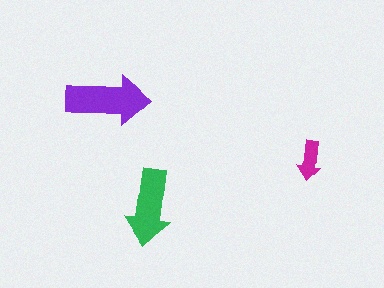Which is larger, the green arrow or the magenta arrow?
The green one.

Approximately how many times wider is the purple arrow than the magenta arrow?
About 2 times wider.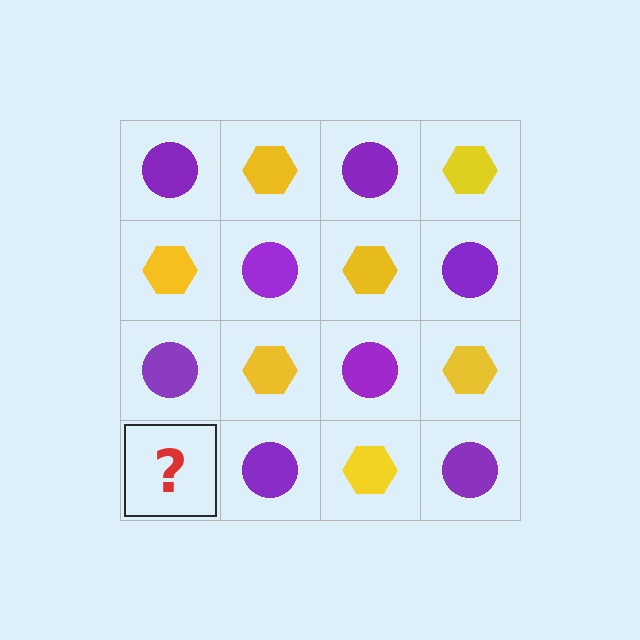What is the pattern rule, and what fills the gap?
The rule is that it alternates purple circle and yellow hexagon in a checkerboard pattern. The gap should be filled with a yellow hexagon.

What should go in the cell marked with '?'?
The missing cell should contain a yellow hexagon.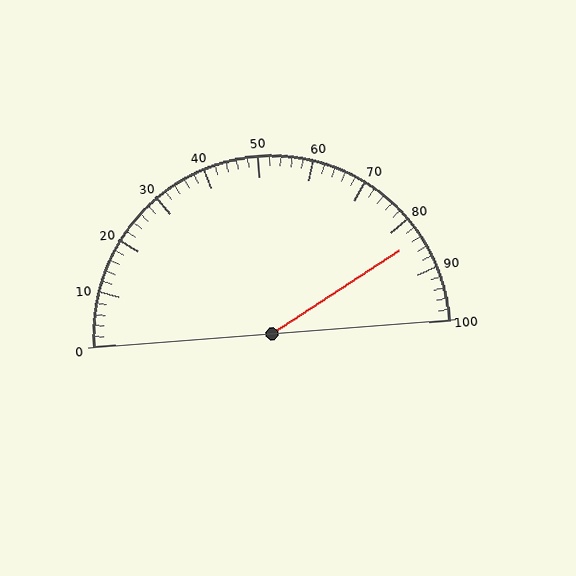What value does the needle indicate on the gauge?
The needle indicates approximately 84.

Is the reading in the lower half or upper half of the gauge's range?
The reading is in the upper half of the range (0 to 100).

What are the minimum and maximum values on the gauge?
The gauge ranges from 0 to 100.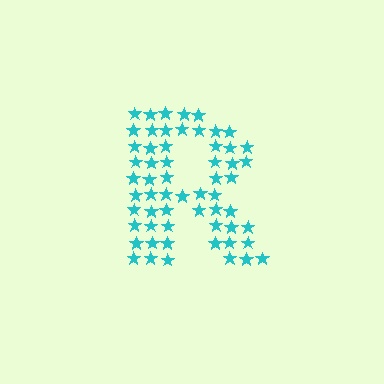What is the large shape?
The large shape is the letter R.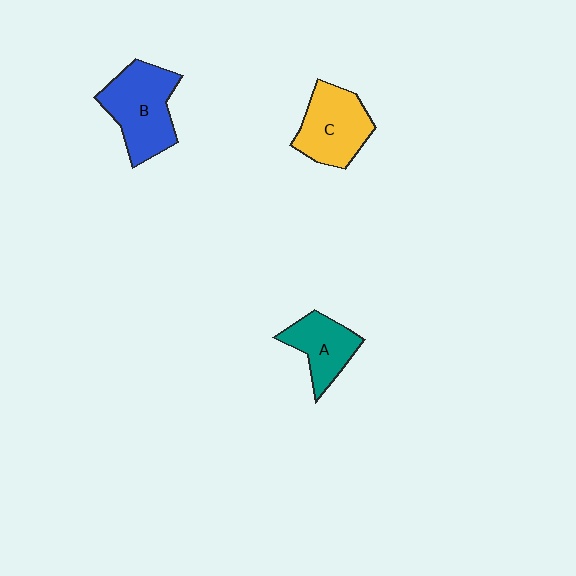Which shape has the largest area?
Shape B (blue).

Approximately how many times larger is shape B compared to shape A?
Approximately 1.5 times.